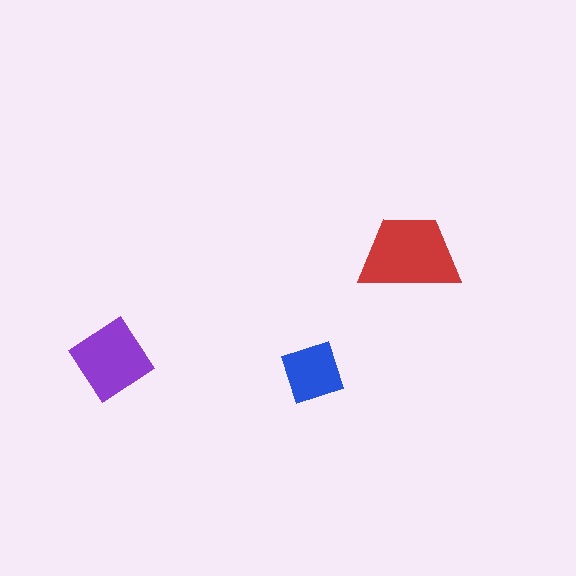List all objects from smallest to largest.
The blue square, the purple diamond, the red trapezoid.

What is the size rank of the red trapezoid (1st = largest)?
1st.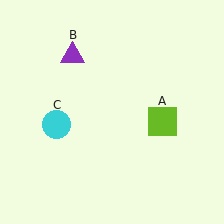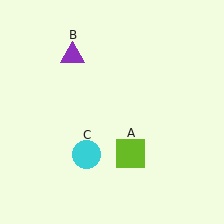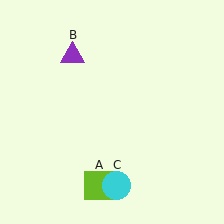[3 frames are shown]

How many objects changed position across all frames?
2 objects changed position: lime square (object A), cyan circle (object C).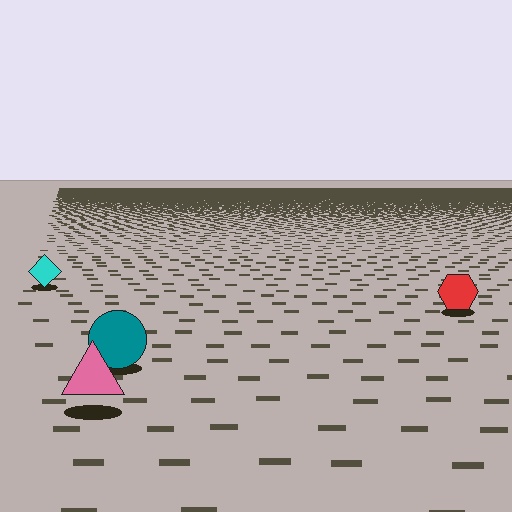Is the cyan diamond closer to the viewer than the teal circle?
No. The teal circle is closer — you can tell from the texture gradient: the ground texture is coarser near it.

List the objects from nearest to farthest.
From nearest to farthest: the pink triangle, the teal circle, the red hexagon, the cyan diamond.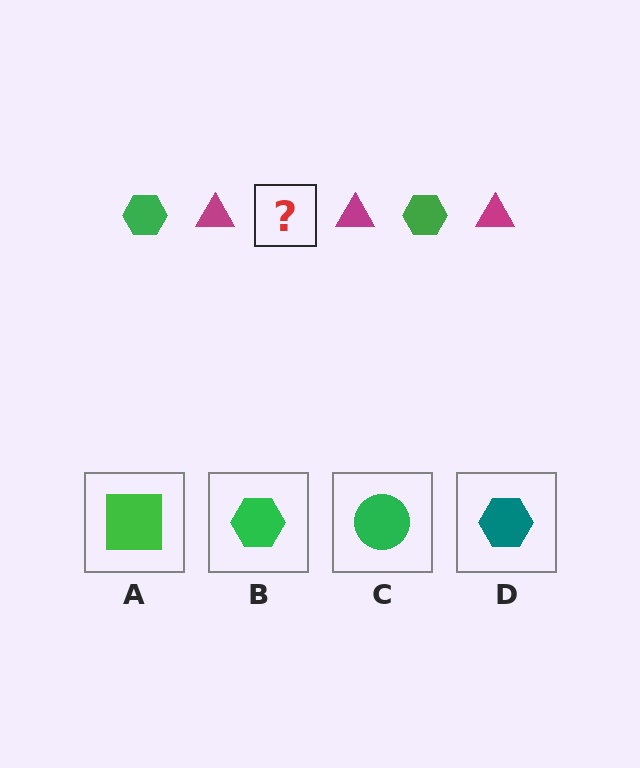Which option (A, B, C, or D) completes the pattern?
B.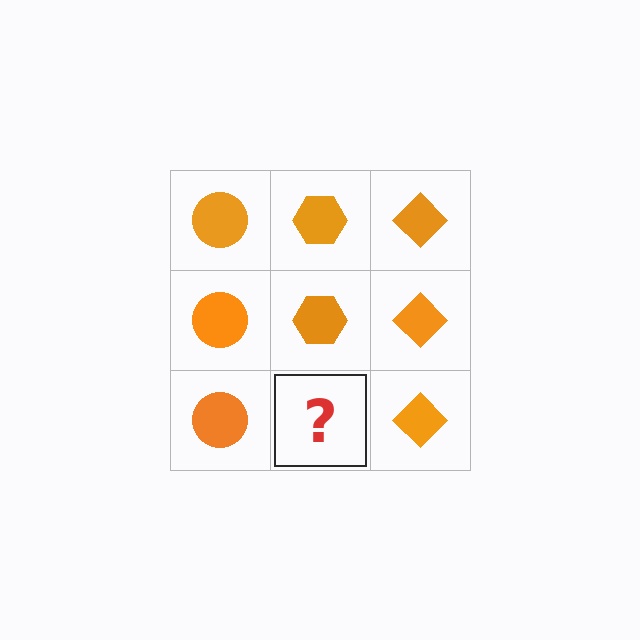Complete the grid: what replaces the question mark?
The question mark should be replaced with an orange hexagon.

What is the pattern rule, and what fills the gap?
The rule is that each column has a consistent shape. The gap should be filled with an orange hexagon.